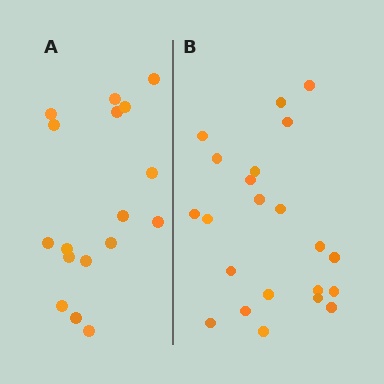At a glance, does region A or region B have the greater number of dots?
Region B (the right region) has more dots.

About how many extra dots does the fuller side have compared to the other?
Region B has about 5 more dots than region A.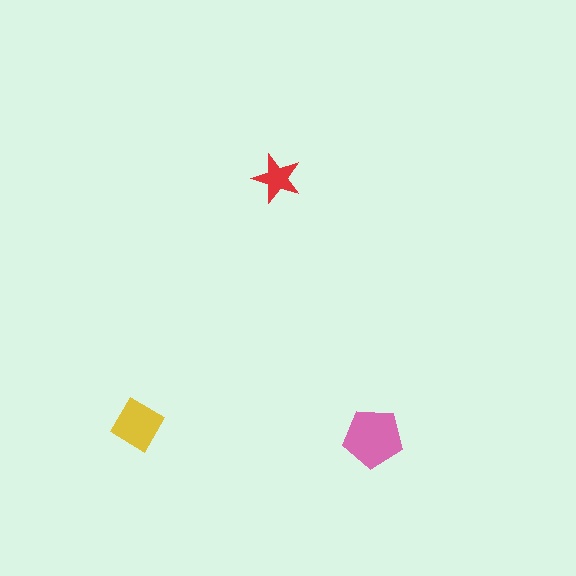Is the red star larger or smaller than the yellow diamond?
Smaller.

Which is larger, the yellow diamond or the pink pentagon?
The pink pentagon.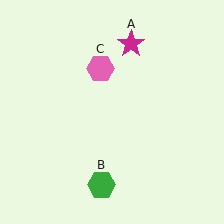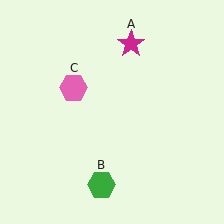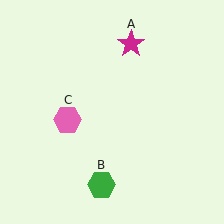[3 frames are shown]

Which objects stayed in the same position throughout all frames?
Magenta star (object A) and green hexagon (object B) remained stationary.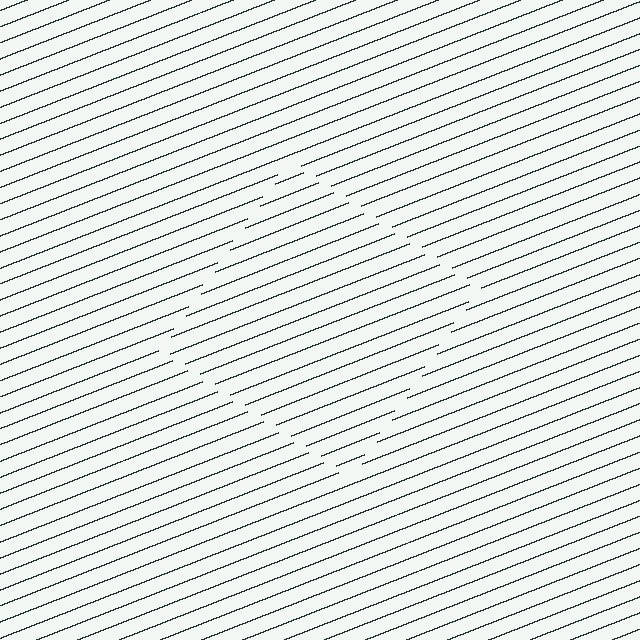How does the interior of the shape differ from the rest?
The interior of the shape contains the same grating, shifted by half a period — the contour is defined by the phase discontinuity where line-ends from the inner and outer gratings abut.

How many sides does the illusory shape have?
4 sides — the line-ends trace a square.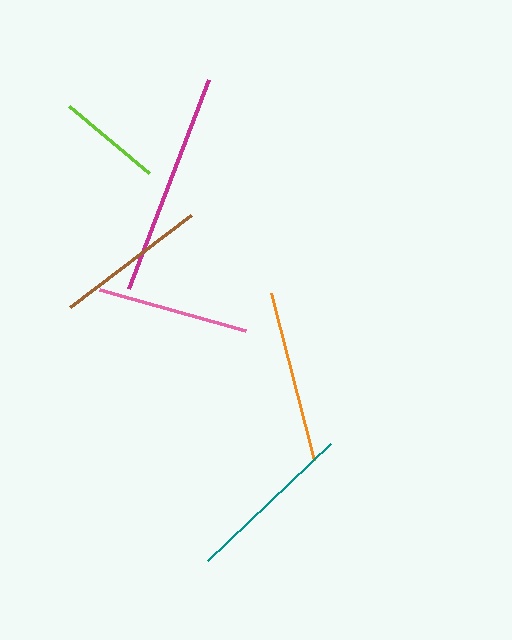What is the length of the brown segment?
The brown segment is approximately 153 pixels long.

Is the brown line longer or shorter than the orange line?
The orange line is longer than the brown line.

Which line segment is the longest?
The magenta line is the longest at approximately 225 pixels.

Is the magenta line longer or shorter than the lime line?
The magenta line is longer than the lime line.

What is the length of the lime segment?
The lime segment is approximately 105 pixels long.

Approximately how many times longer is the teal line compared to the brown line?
The teal line is approximately 1.1 times the length of the brown line.